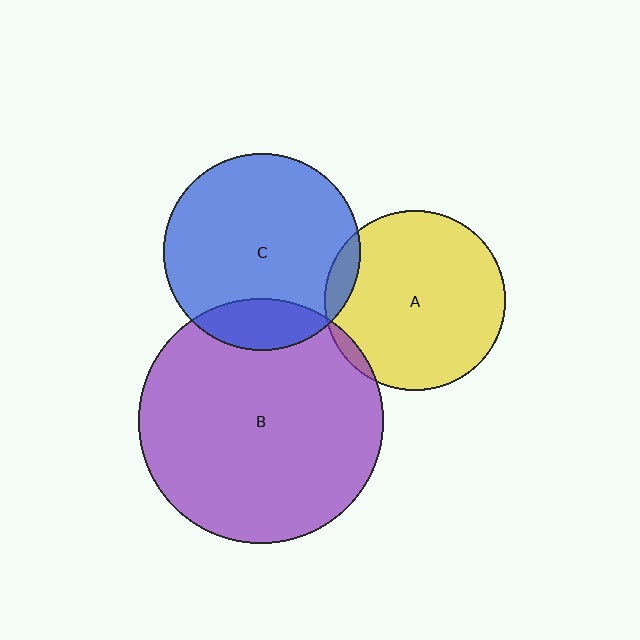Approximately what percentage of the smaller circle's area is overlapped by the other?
Approximately 5%.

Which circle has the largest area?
Circle B (purple).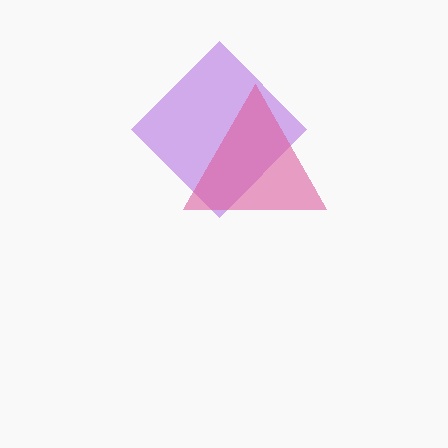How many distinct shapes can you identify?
There are 2 distinct shapes: a purple diamond, a pink triangle.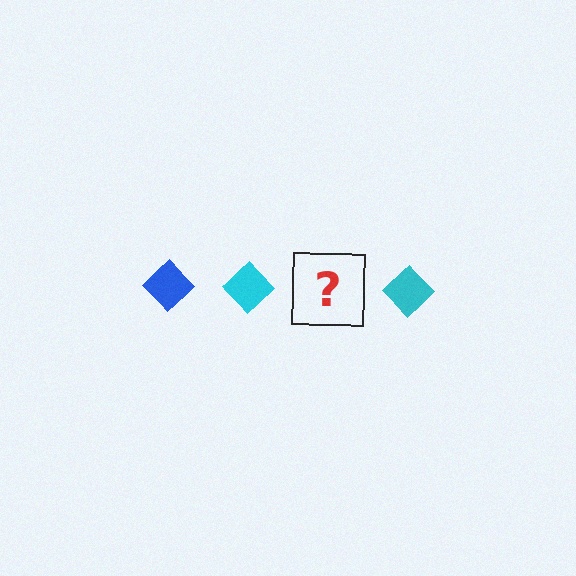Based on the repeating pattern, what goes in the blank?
The blank should be a blue diamond.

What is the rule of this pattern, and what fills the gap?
The rule is that the pattern cycles through blue, cyan diamonds. The gap should be filled with a blue diamond.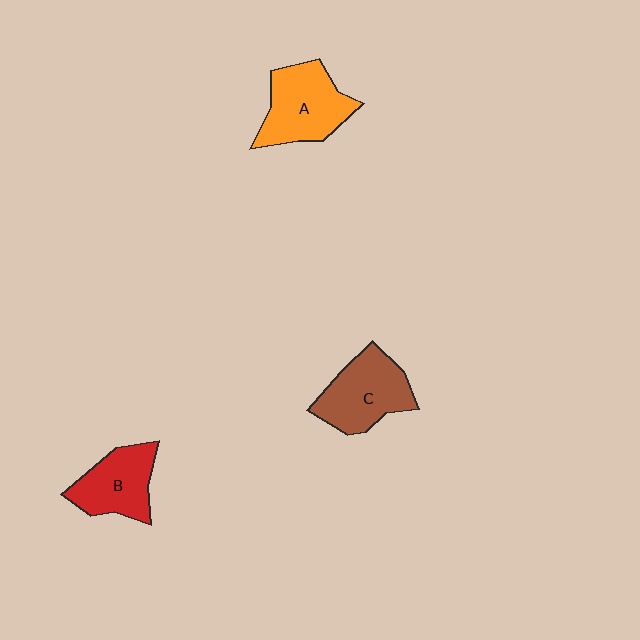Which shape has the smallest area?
Shape B (red).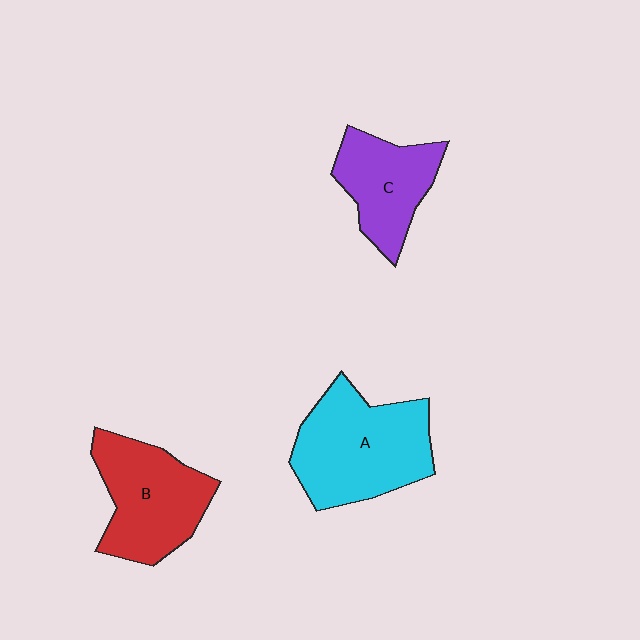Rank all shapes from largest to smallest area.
From largest to smallest: A (cyan), B (red), C (purple).